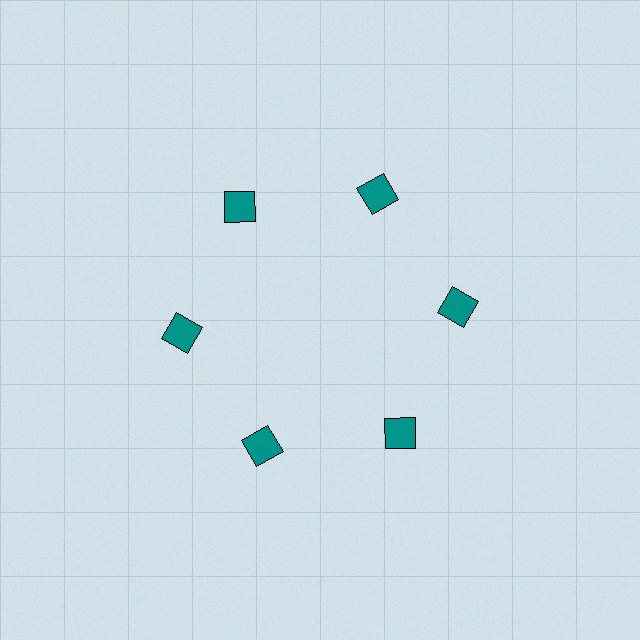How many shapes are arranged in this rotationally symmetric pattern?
There are 6 shapes, arranged in 6 groups of 1.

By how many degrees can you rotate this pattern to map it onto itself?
The pattern maps onto itself every 60 degrees of rotation.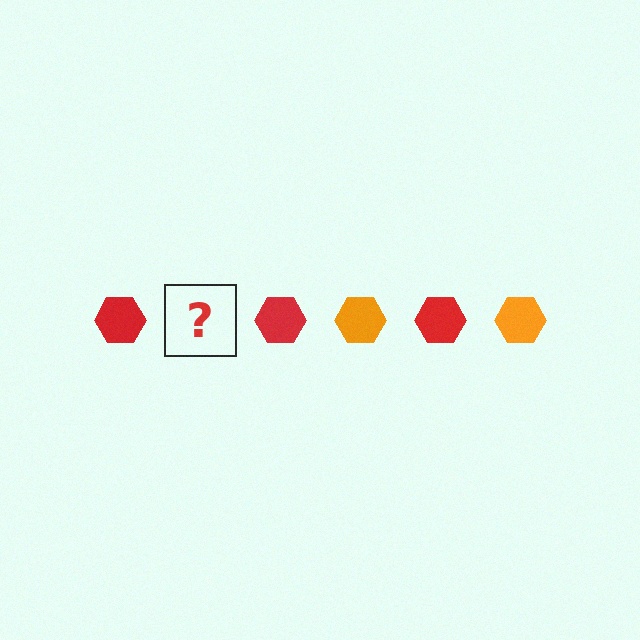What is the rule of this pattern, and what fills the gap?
The rule is that the pattern cycles through red, orange hexagons. The gap should be filled with an orange hexagon.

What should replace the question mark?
The question mark should be replaced with an orange hexagon.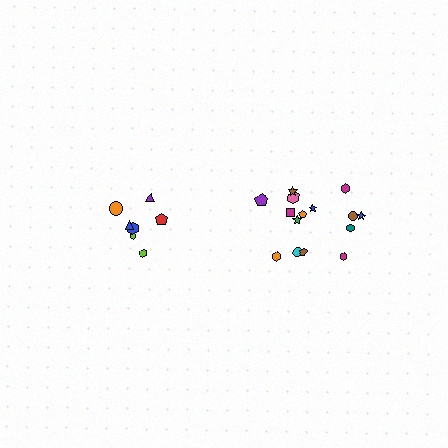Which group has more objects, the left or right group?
The right group.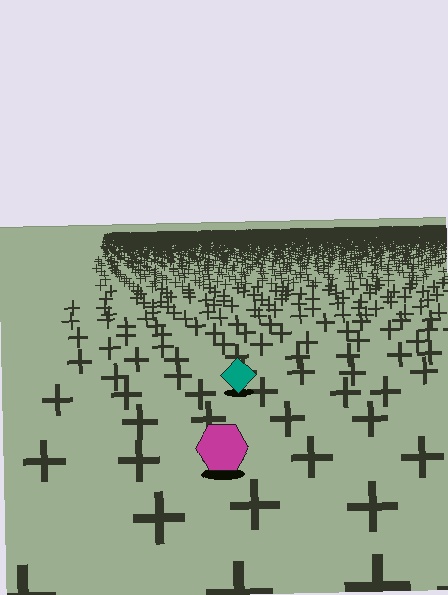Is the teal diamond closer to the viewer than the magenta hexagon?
No. The magenta hexagon is closer — you can tell from the texture gradient: the ground texture is coarser near it.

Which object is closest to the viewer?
The magenta hexagon is closest. The texture marks near it are larger and more spread out.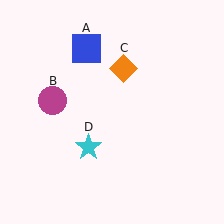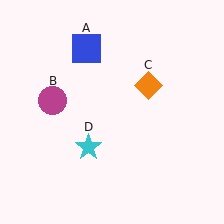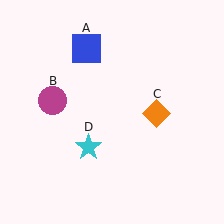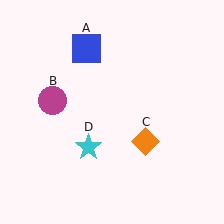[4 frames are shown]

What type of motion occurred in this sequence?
The orange diamond (object C) rotated clockwise around the center of the scene.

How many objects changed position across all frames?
1 object changed position: orange diamond (object C).